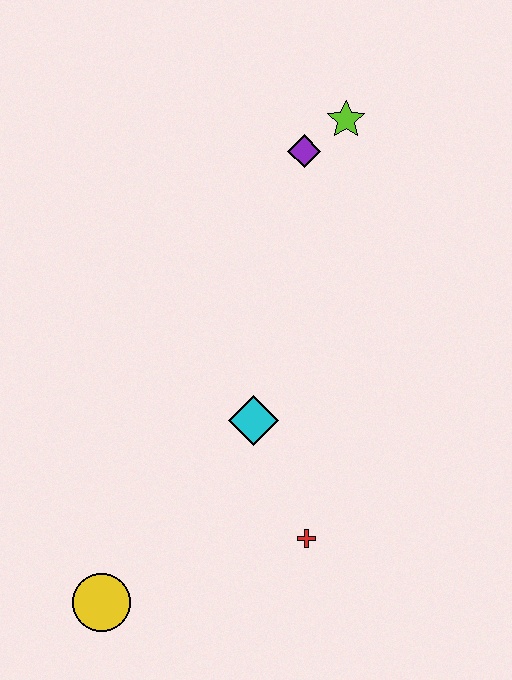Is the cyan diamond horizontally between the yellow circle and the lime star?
Yes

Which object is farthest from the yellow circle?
The lime star is farthest from the yellow circle.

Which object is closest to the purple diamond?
The lime star is closest to the purple diamond.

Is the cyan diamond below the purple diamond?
Yes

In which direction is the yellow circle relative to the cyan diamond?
The yellow circle is below the cyan diamond.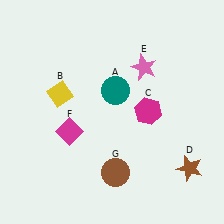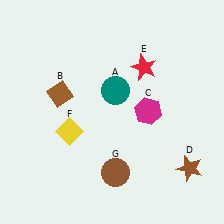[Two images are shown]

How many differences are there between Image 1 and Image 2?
There are 3 differences between the two images.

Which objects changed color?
B changed from yellow to brown. E changed from pink to red. F changed from magenta to yellow.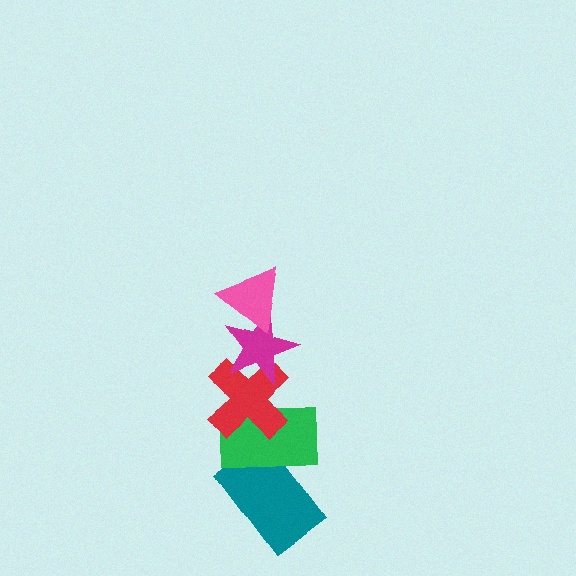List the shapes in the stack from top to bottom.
From top to bottom: the pink triangle, the magenta star, the red cross, the green rectangle, the teal rectangle.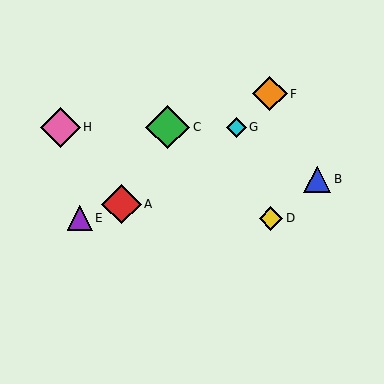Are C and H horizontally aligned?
Yes, both are at y≈127.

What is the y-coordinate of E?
Object E is at y≈218.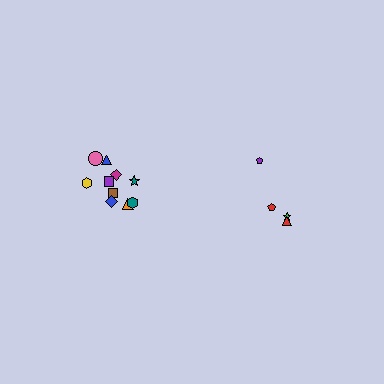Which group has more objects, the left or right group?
The left group.